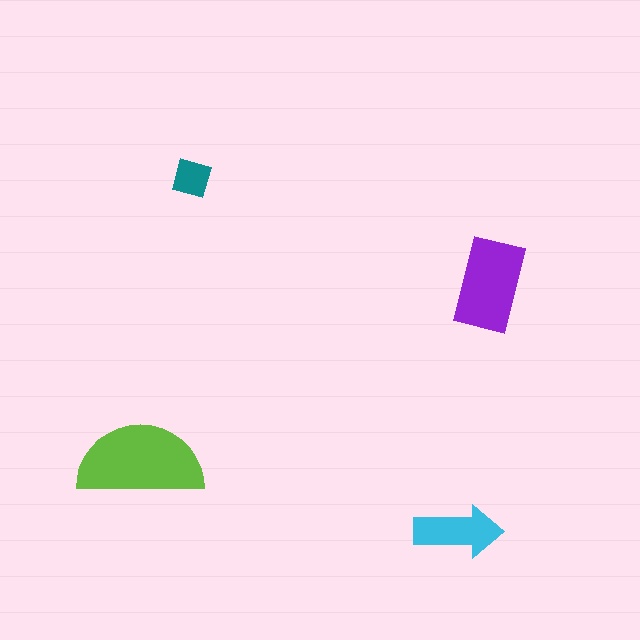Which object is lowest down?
The cyan arrow is bottommost.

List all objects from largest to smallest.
The lime semicircle, the purple rectangle, the cyan arrow, the teal diamond.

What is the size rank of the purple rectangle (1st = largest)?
2nd.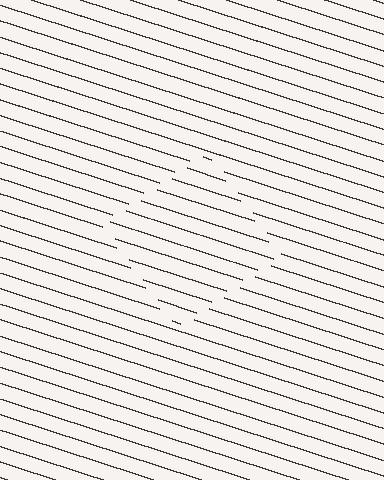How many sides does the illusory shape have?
4 sides — the line-ends trace a square.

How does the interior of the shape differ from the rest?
The interior of the shape contains the same grating, shifted by half a period — the contour is defined by the phase discontinuity where line-ends from the inner and outer gratings abut.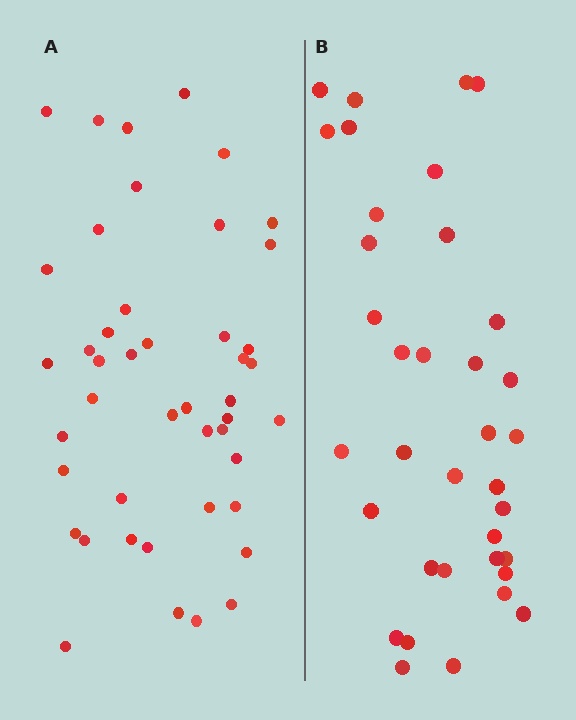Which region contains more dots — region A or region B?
Region A (the left region) has more dots.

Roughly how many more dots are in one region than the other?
Region A has roughly 8 or so more dots than region B.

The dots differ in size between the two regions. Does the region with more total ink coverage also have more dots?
No. Region B has more total ink coverage because its dots are larger, but region A actually contains more individual dots. Total area can be misleading — the number of items is what matters here.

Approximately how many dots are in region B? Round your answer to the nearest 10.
About 40 dots. (The exact count is 36, which rounds to 40.)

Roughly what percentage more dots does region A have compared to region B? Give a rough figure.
About 25% more.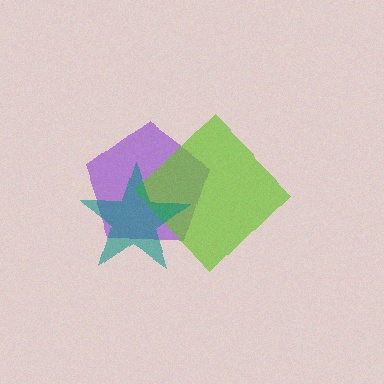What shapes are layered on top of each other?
The layered shapes are: a purple pentagon, a lime diamond, a teal star.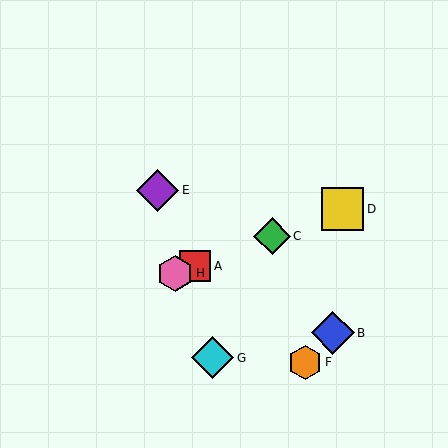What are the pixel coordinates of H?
Object H is at (175, 273).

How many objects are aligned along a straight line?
4 objects (A, C, D, H) are aligned along a straight line.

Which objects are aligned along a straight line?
Objects A, C, D, H are aligned along a straight line.